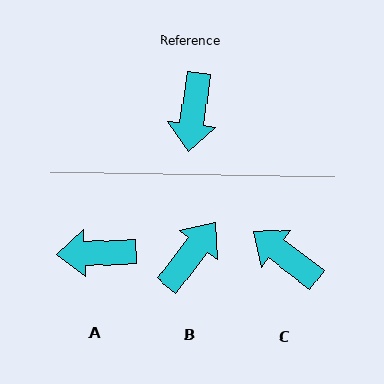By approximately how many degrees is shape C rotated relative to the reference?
Approximately 119 degrees clockwise.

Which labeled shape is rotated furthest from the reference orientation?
B, about 150 degrees away.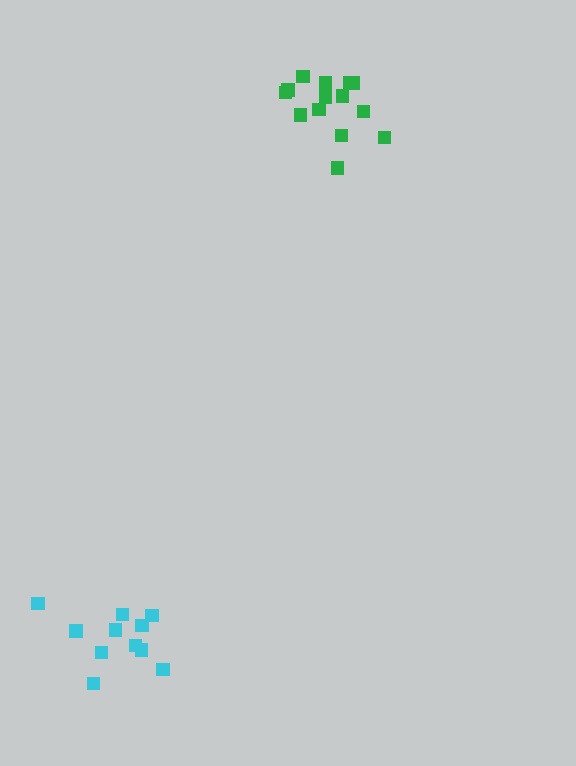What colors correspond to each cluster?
The clusters are colored: cyan, green.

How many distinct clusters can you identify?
There are 2 distinct clusters.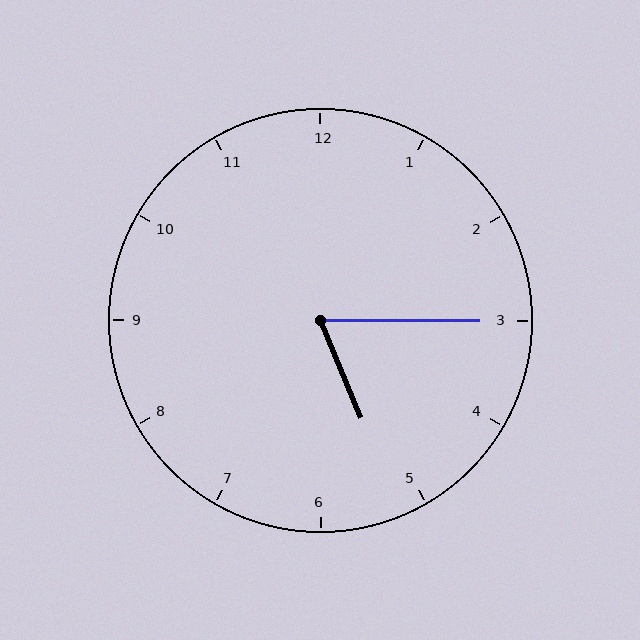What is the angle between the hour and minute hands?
Approximately 68 degrees.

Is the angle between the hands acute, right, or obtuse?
It is acute.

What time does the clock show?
5:15.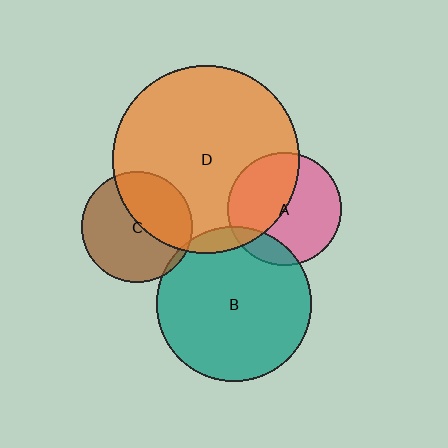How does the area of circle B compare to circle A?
Approximately 1.9 times.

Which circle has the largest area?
Circle D (orange).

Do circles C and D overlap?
Yes.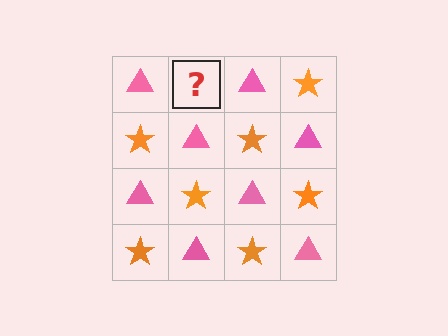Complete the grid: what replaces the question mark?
The question mark should be replaced with an orange star.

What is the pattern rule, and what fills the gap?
The rule is that it alternates pink triangle and orange star in a checkerboard pattern. The gap should be filled with an orange star.